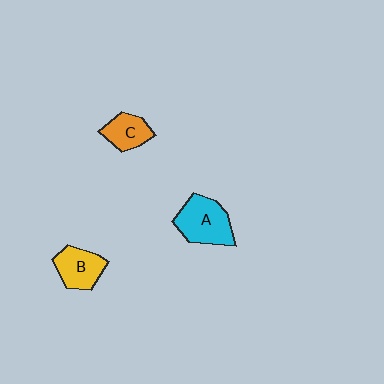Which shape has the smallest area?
Shape C (orange).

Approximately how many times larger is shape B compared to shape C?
Approximately 1.2 times.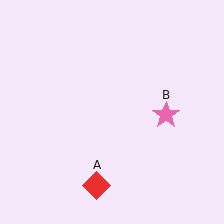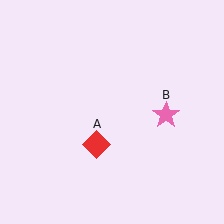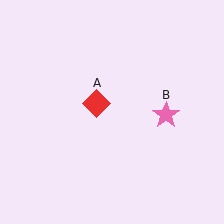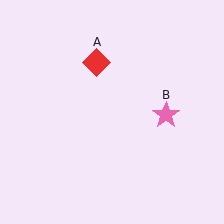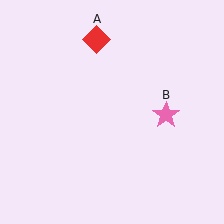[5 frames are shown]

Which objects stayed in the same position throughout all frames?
Pink star (object B) remained stationary.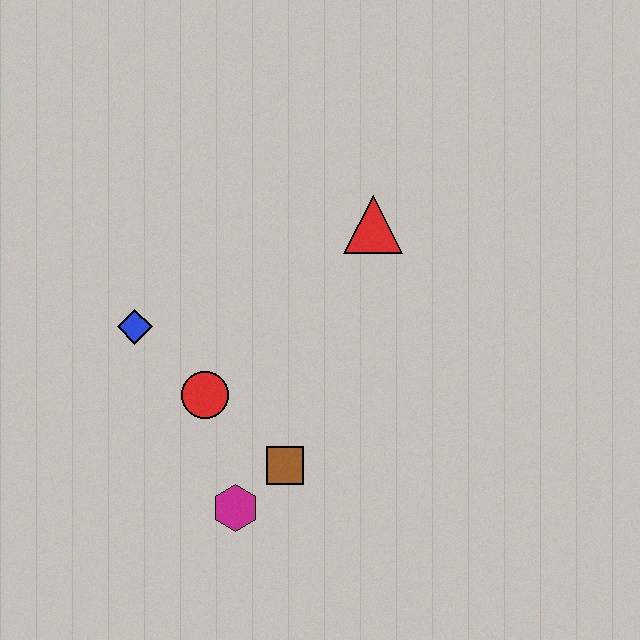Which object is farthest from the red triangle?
The magenta hexagon is farthest from the red triangle.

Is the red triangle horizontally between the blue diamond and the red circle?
No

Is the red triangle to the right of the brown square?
Yes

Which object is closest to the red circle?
The blue diamond is closest to the red circle.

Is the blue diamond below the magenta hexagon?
No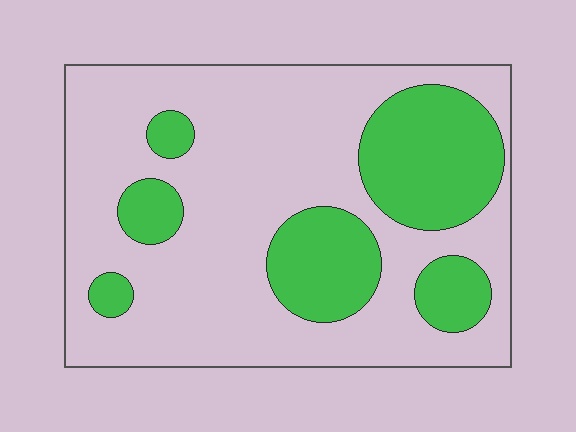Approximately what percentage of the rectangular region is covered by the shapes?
Approximately 30%.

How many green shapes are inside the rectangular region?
6.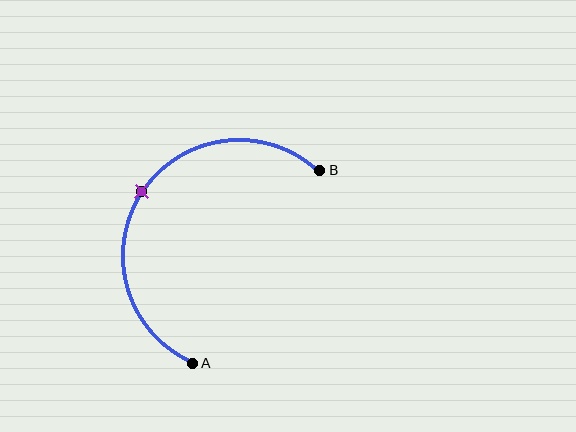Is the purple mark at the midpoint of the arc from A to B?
Yes. The purple mark lies on the arc at equal arc-length from both A and B — it is the arc midpoint.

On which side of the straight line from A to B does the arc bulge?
The arc bulges to the left of the straight line connecting A and B.